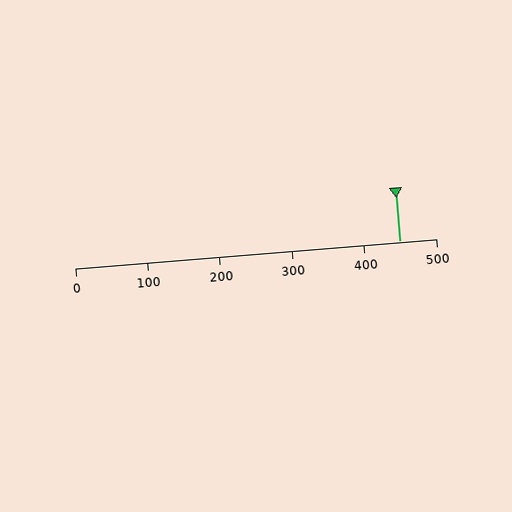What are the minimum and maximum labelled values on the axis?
The axis runs from 0 to 500.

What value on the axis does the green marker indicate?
The marker indicates approximately 450.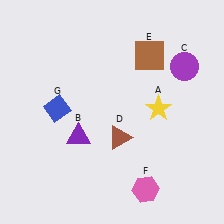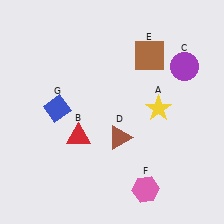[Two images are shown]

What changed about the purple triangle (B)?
In Image 1, B is purple. In Image 2, it changed to red.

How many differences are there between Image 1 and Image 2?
There is 1 difference between the two images.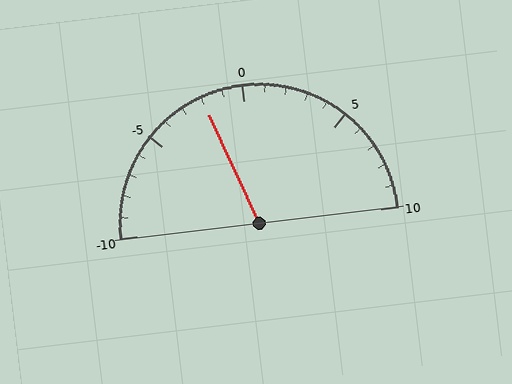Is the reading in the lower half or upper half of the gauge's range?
The reading is in the lower half of the range (-10 to 10).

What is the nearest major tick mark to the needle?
The nearest major tick mark is 0.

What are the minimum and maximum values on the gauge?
The gauge ranges from -10 to 10.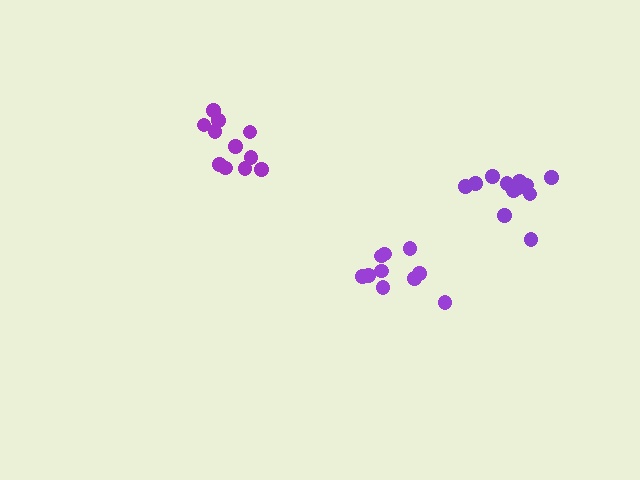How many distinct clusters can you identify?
There are 3 distinct clusters.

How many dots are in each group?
Group 1: 12 dots, Group 2: 11 dots, Group 3: 10 dots (33 total).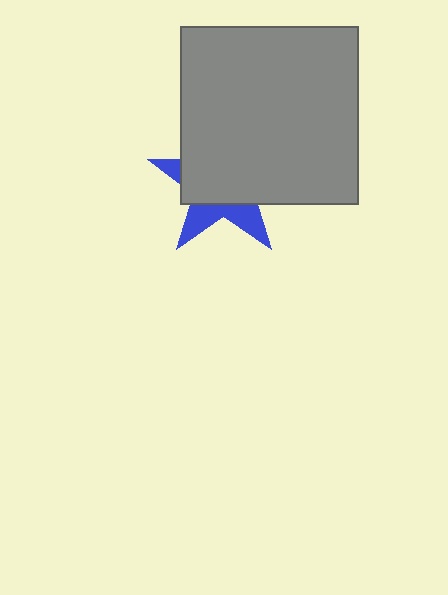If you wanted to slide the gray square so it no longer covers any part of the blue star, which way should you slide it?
Slide it up — that is the most direct way to separate the two shapes.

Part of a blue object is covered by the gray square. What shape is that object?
It is a star.